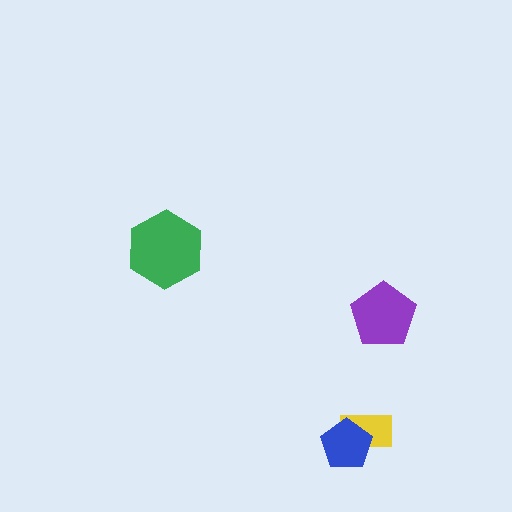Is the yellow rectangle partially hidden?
Yes, it is partially covered by another shape.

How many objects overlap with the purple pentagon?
0 objects overlap with the purple pentagon.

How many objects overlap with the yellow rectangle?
1 object overlaps with the yellow rectangle.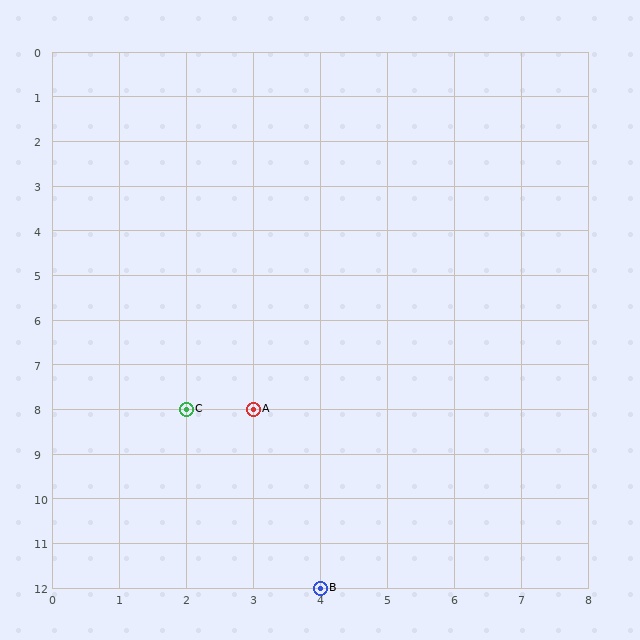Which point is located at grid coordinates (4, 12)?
Point B is at (4, 12).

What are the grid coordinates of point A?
Point A is at grid coordinates (3, 8).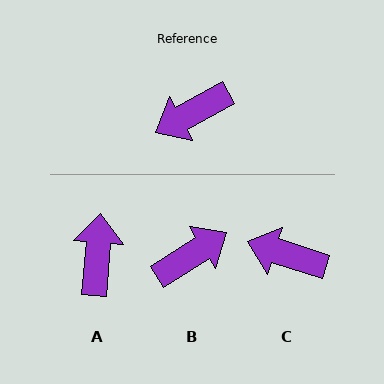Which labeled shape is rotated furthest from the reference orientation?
B, about 176 degrees away.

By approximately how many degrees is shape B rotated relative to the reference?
Approximately 176 degrees clockwise.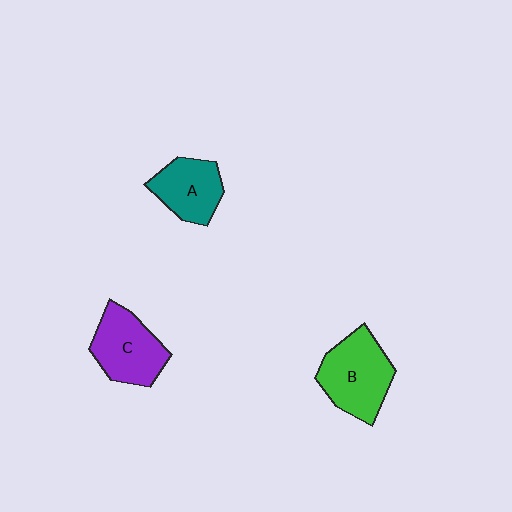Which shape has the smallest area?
Shape A (teal).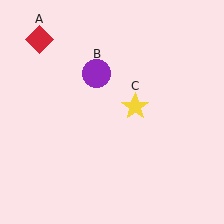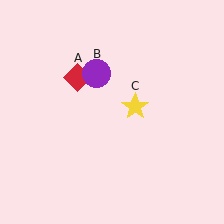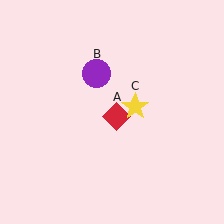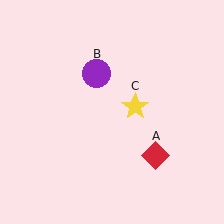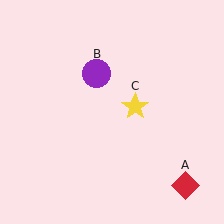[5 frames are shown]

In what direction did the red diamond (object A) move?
The red diamond (object A) moved down and to the right.